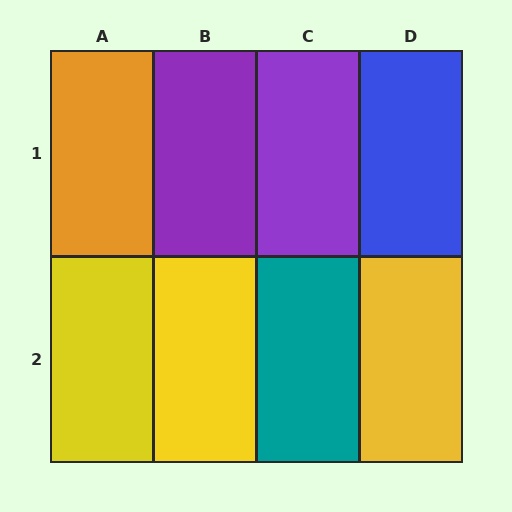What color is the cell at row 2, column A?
Yellow.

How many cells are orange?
1 cell is orange.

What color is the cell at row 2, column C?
Teal.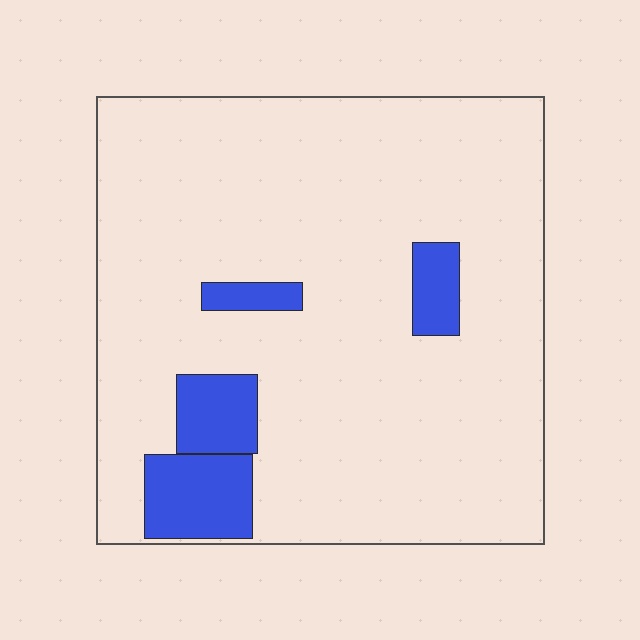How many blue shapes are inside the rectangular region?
4.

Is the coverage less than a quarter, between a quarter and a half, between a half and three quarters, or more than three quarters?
Less than a quarter.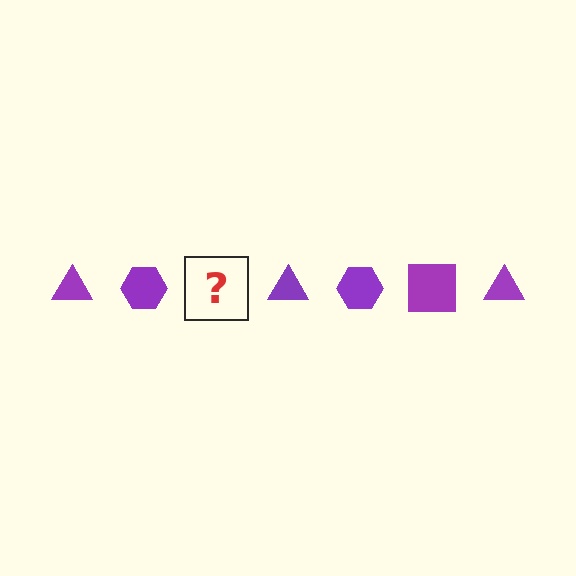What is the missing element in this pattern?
The missing element is a purple square.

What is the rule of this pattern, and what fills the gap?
The rule is that the pattern cycles through triangle, hexagon, square shapes in purple. The gap should be filled with a purple square.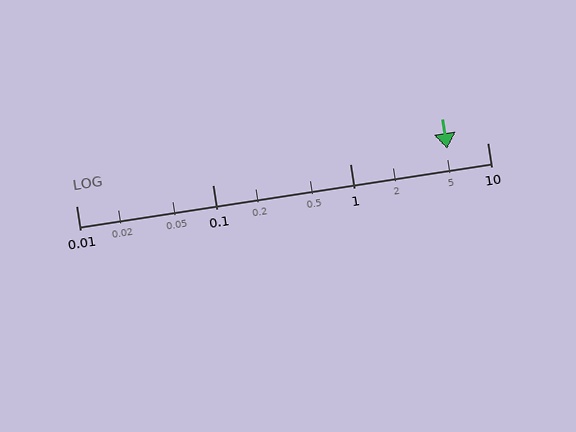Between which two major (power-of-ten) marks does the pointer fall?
The pointer is between 1 and 10.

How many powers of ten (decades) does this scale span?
The scale spans 3 decades, from 0.01 to 10.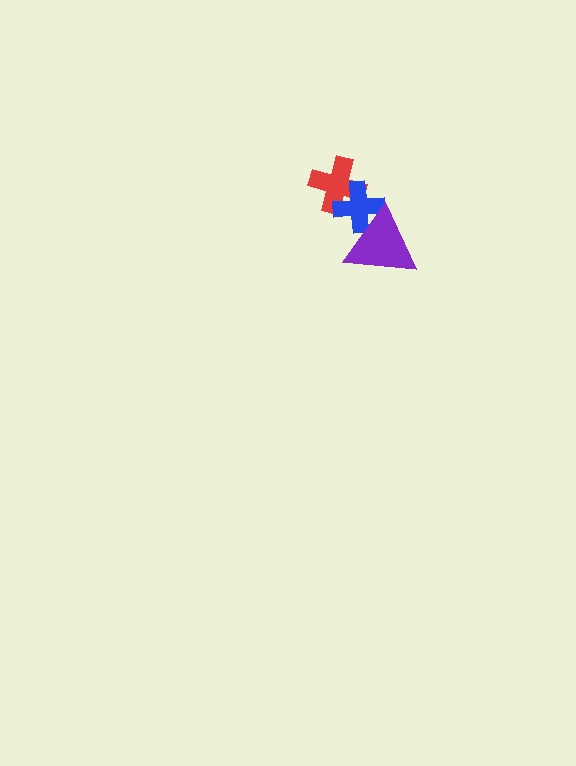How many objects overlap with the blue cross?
2 objects overlap with the blue cross.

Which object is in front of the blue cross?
The purple triangle is in front of the blue cross.